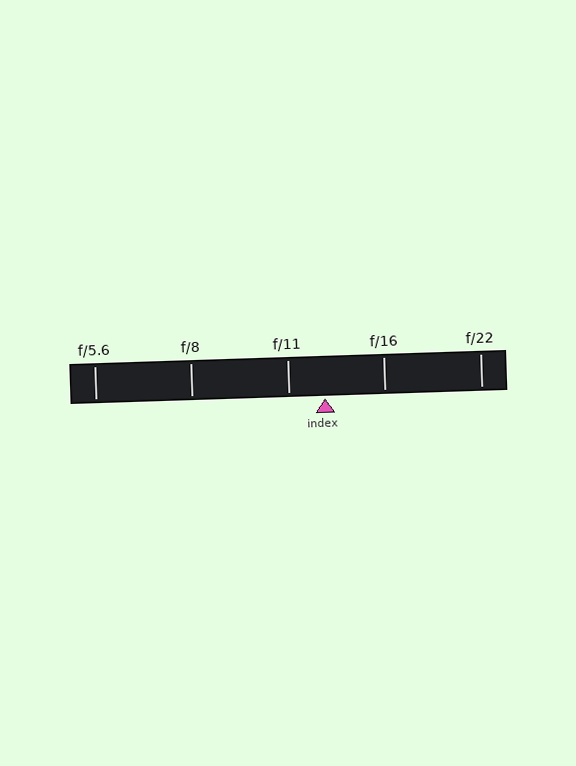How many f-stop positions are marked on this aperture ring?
There are 5 f-stop positions marked.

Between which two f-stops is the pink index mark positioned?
The index mark is between f/11 and f/16.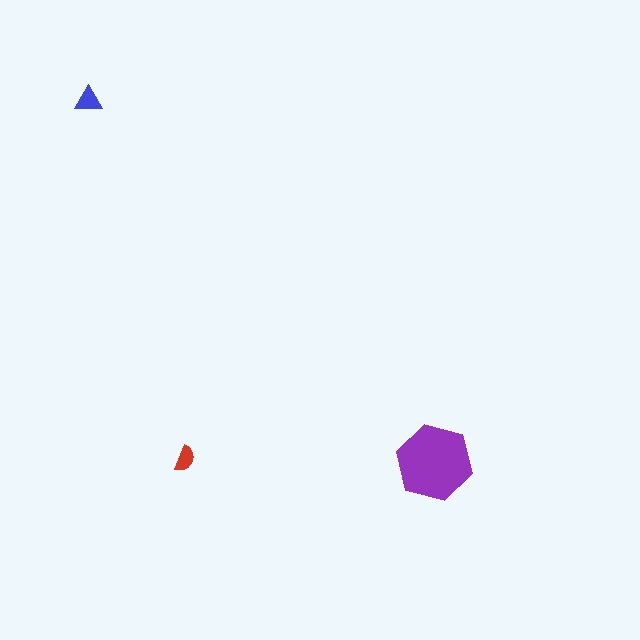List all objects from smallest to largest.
The red semicircle, the blue triangle, the purple hexagon.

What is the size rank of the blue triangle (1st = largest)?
2nd.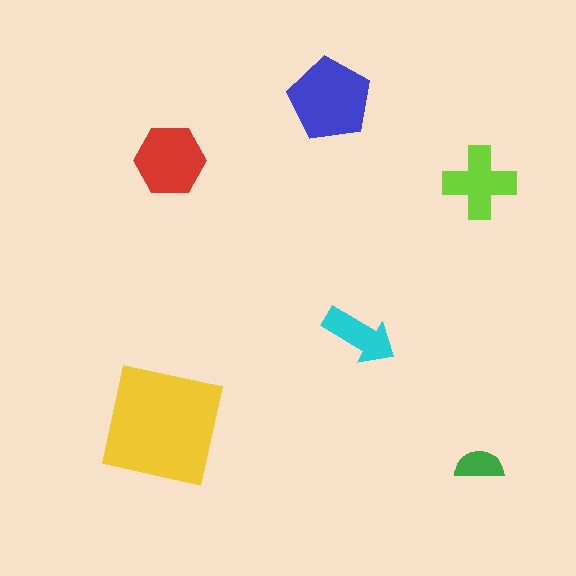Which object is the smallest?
The green semicircle.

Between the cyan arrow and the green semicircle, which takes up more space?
The cyan arrow.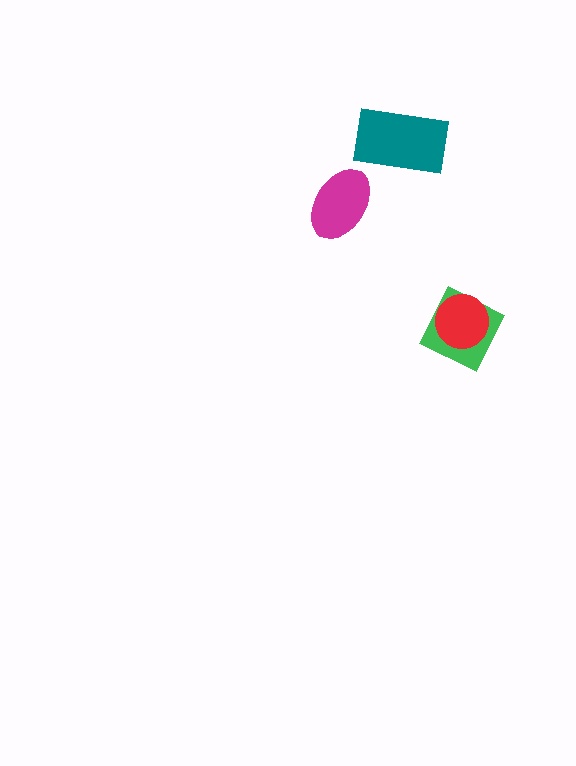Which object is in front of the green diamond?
The red circle is in front of the green diamond.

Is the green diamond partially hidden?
Yes, it is partially covered by another shape.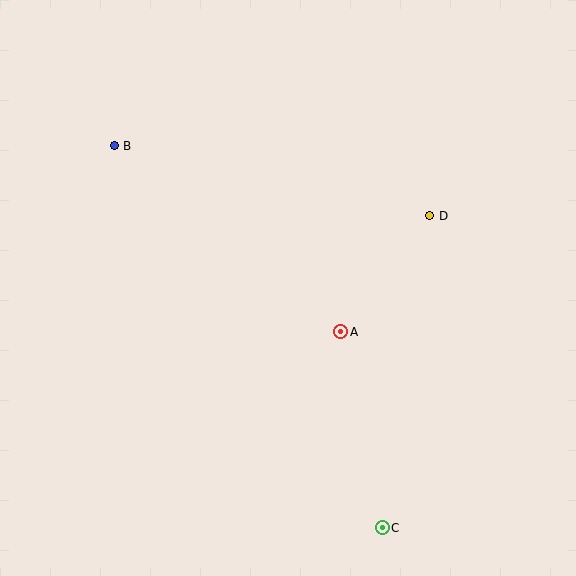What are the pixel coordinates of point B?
Point B is at (114, 146).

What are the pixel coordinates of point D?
Point D is at (430, 216).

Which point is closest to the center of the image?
Point A at (341, 332) is closest to the center.